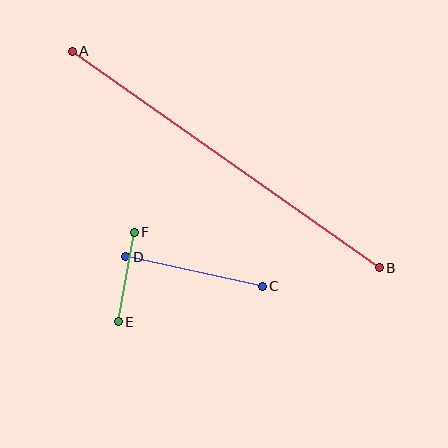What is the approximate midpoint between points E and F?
The midpoint is at approximately (126, 277) pixels.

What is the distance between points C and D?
The distance is approximately 140 pixels.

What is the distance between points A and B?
The distance is approximately 376 pixels.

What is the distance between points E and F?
The distance is approximately 91 pixels.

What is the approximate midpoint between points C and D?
The midpoint is at approximately (194, 272) pixels.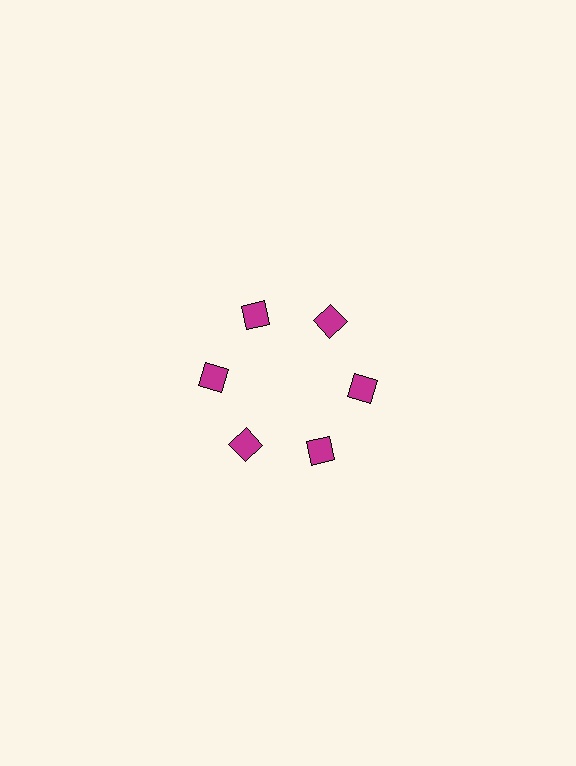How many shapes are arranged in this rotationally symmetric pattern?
There are 6 shapes, arranged in 6 groups of 1.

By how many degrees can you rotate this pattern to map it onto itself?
The pattern maps onto itself every 60 degrees of rotation.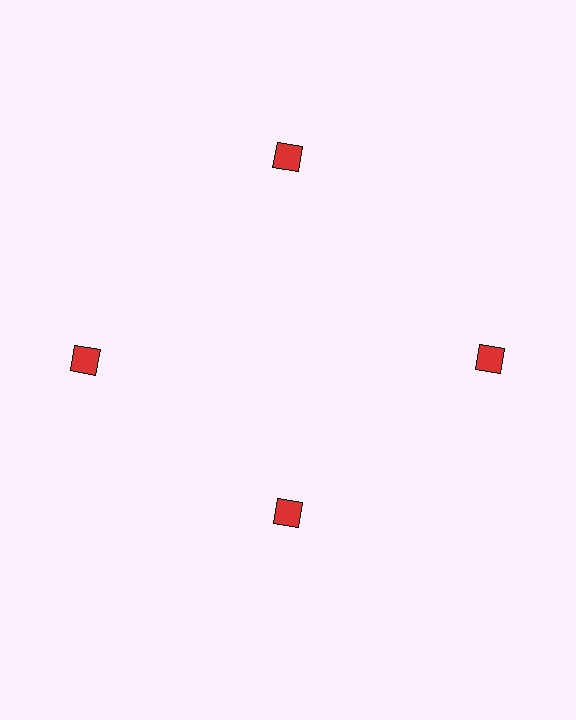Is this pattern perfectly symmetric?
No. The 4 red squares are arranged in a ring, but one element near the 6 o'clock position is pulled inward toward the center, breaking the 4-fold rotational symmetry.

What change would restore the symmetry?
The symmetry would be restored by moving it outward, back onto the ring so that all 4 squares sit at equal angles and equal distance from the center.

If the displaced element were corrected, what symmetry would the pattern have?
It would have 4-fold rotational symmetry — the pattern would map onto itself every 90 degrees.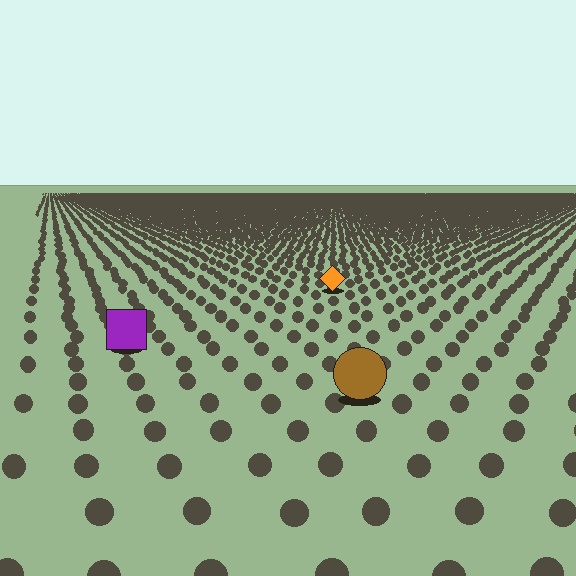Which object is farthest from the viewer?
The orange diamond is farthest from the viewer. It appears smaller and the ground texture around it is denser.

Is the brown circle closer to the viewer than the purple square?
Yes. The brown circle is closer — you can tell from the texture gradient: the ground texture is coarser near it.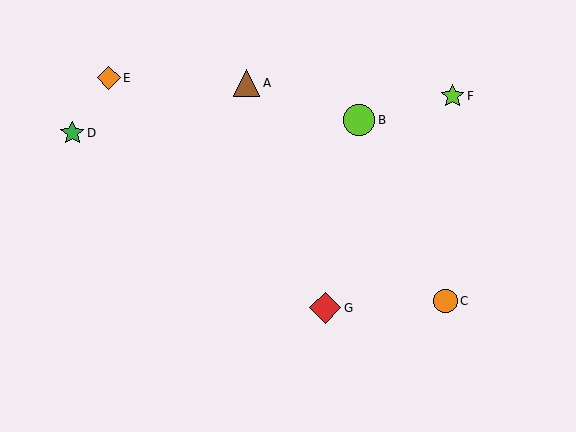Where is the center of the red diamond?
The center of the red diamond is at (325, 308).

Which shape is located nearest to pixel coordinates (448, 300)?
The orange circle (labeled C) at (446, 301) is nearest to that location.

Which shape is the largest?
The lime circle (labeled B) is the largest.